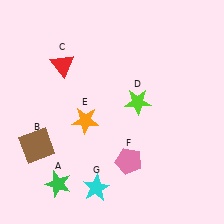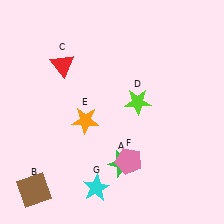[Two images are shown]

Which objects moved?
The objects that moved are: the green star (A), the brown square (B).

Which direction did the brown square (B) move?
The brown square (B) moved down.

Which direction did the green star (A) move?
The green star (A) moved right.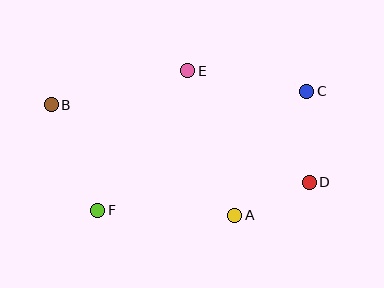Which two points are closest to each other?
Points A and D are closest to each other.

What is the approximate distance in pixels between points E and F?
The distance between E and F is approximately 166 pixels.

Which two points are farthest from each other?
Points B and D are farthest from each other.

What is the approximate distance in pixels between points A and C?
The distance between A and C is approximately 144 pixels.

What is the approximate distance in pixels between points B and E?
The distance between B and E is approximately 141 pixels.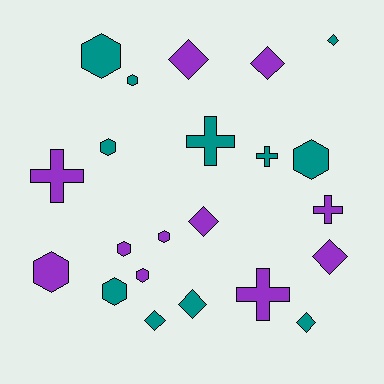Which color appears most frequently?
Purple, with 11 objects.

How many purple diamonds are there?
There are 4 purple diamonds.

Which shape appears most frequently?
Hexagon, with 9 objects.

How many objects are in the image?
There are 22 objects.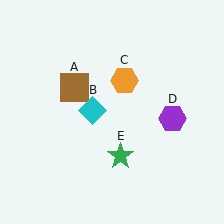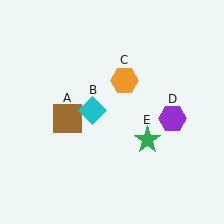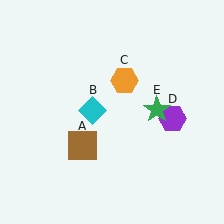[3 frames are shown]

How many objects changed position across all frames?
2 objects changed position: brown square (object A), green star (object E).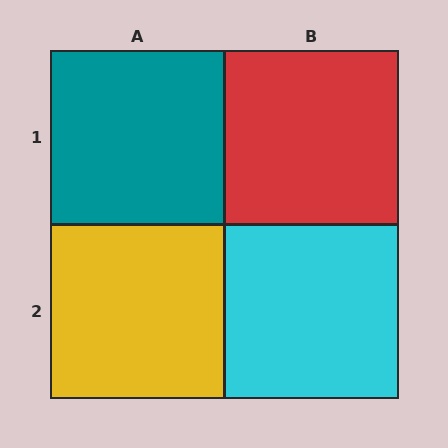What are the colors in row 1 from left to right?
Teal, red.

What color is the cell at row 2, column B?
Cyan.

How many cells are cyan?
1 cell is cyan.